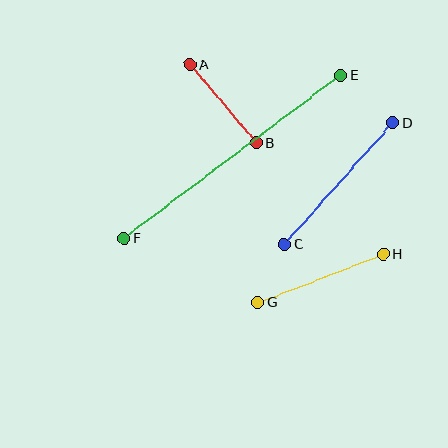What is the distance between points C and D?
The distance is approximately 163 pixels.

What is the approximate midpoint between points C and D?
The midpoint is at approximately (339, 184) pixels.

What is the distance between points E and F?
The distance is approximately 271 pixels.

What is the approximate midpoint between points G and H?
The midpoint is at approximately (321, 278) pixels.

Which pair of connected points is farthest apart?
Points E and F are farthest apart.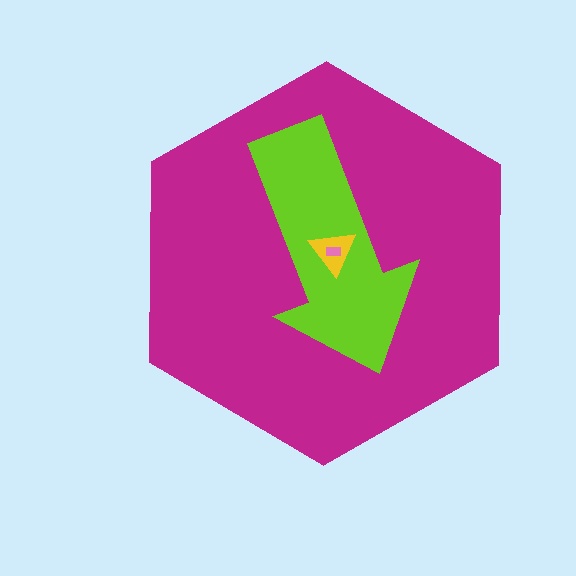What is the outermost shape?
The magenta hexagon.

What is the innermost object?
The pink rectangle.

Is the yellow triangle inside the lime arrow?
Yes.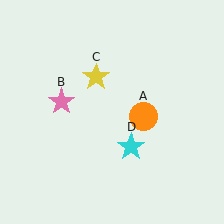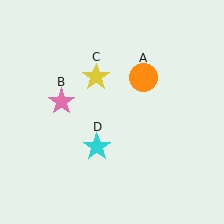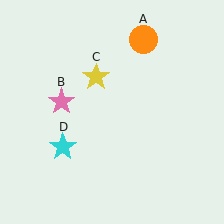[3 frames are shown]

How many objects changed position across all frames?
2 objects changed position: orange circle (object A), cyan star (object D).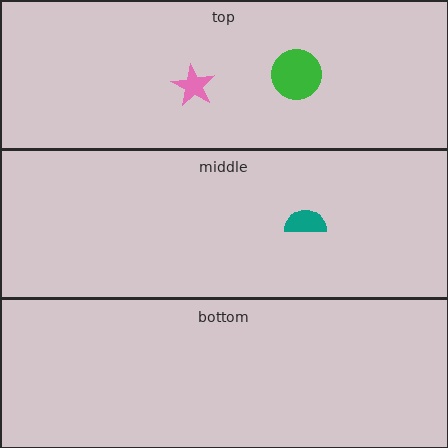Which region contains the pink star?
The top region.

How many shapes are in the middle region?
1.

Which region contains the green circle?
The top region.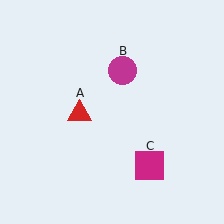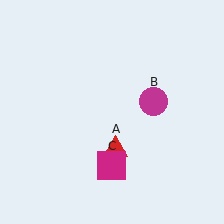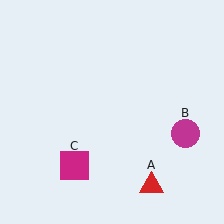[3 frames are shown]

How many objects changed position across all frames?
3 objects changed position: red triangle (object A), magenta circle (object B), magenta square (object C).